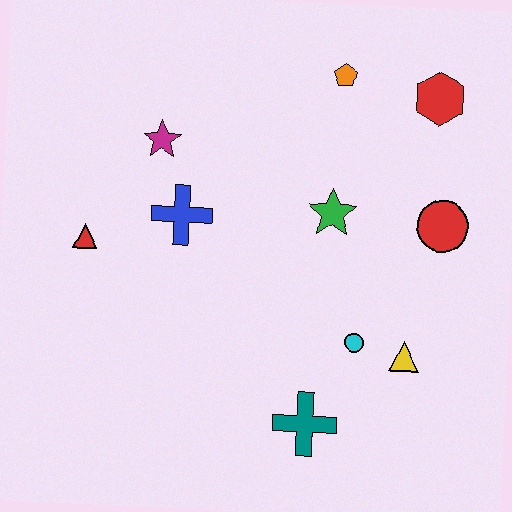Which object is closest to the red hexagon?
The orange pentagon is closest to the red hexagon.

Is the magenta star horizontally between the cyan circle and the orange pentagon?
No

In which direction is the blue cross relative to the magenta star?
The blue cross is below the magenta star.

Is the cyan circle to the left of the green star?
No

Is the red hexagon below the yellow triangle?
No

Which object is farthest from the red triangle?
The red hexagon is farthest from the red triangle.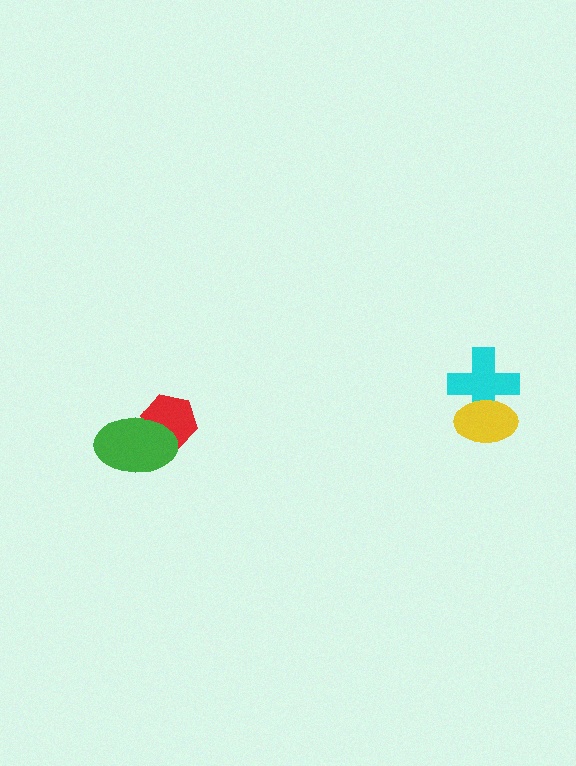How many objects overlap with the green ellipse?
1 object overlaps with the green ellipse.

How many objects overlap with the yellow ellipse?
1 object overlaps with the yellow ellipse.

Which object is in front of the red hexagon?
The green ellipse is in front of the red hexagon.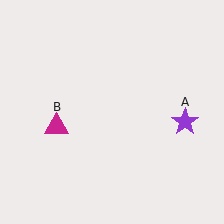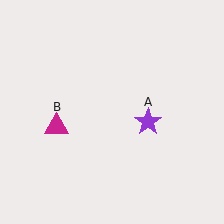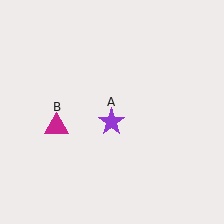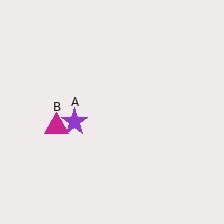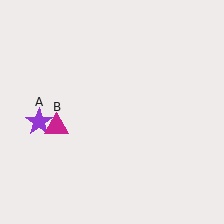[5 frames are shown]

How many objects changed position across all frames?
1 object changed position: purple star (object A).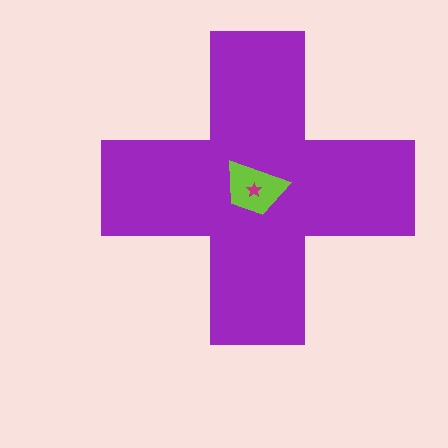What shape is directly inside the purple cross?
The lime trapezoid.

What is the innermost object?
The magenta star.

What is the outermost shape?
The purple cross.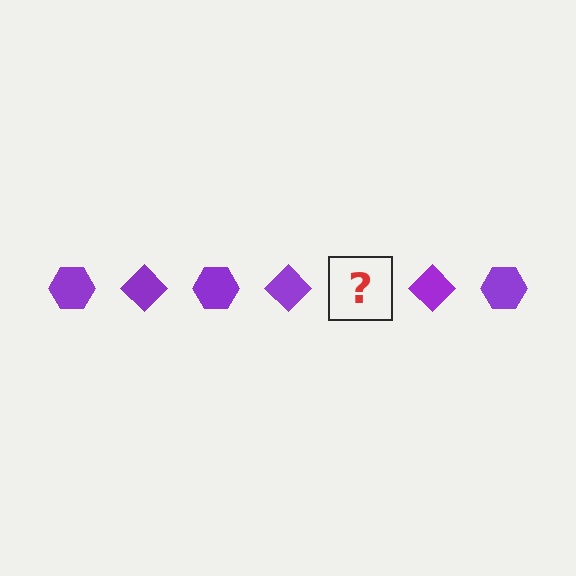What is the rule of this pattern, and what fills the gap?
The rule is that the pattern cycles through hexagon, diamond shapes in purple. The gap should be filled with a purple hexagon.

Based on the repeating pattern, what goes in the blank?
The blank should be a purple hexagon.